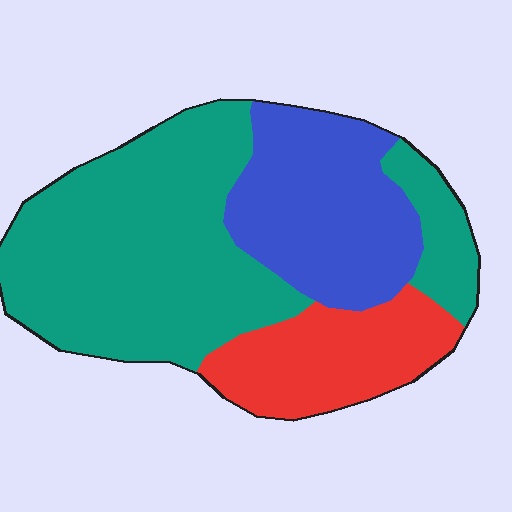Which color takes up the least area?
Red, at roughly 20%.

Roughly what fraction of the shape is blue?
Blue covers 27% of the shape.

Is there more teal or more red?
Teal.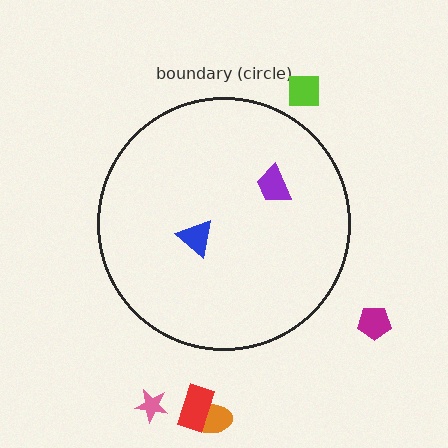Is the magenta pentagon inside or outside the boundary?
Outside.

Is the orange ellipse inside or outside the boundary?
Outside.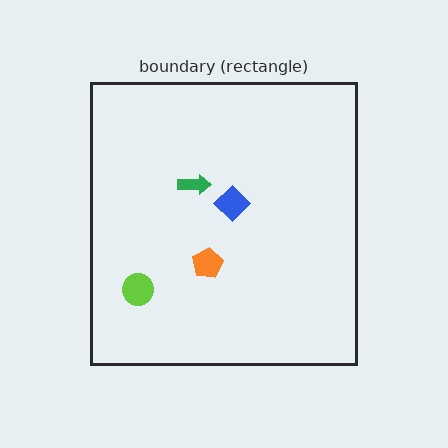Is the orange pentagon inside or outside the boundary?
Inside.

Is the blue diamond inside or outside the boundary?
Inside.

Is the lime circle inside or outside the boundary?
Inside.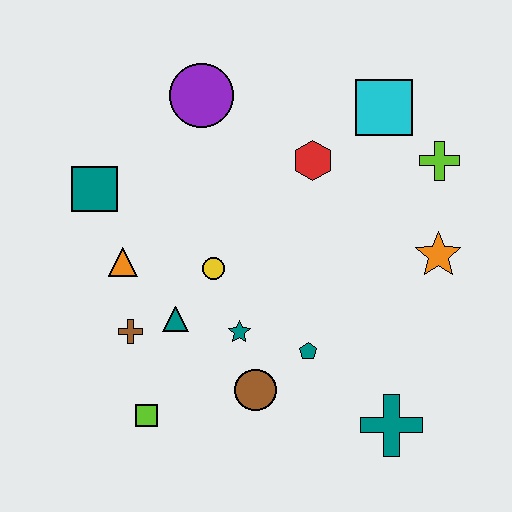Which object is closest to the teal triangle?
The brown cross is closest to the teal triangle.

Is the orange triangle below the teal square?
Yes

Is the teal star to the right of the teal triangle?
Yes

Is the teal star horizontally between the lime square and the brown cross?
No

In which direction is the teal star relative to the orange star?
The teal star is to the left of the orange star.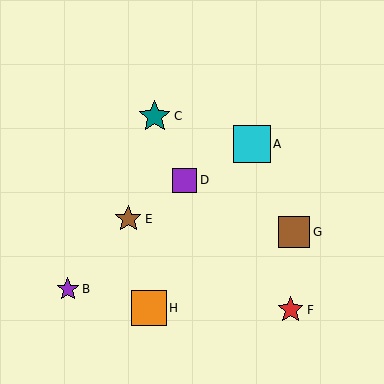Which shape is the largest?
The cyan square (labeled A) is the largest.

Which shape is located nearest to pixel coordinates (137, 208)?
The brown star (labeled E) at (128, 219) is nearest to that location.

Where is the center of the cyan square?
The center of the cyan square is at (252, 144).